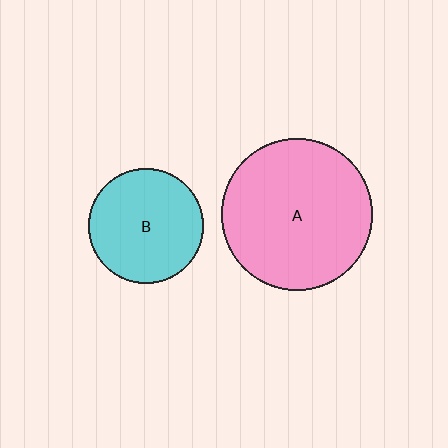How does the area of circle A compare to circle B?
Approximately 1.7 times.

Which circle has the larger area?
Circle A (pink).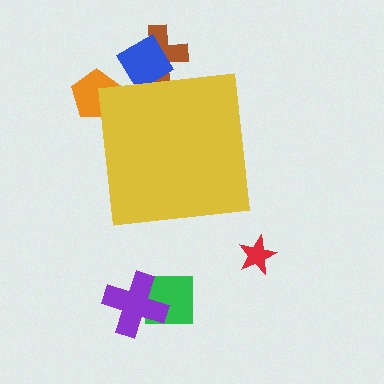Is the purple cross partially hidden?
No, the purple cross is fully visible.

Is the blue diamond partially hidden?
Yes, the blue diamond is partially hidden behind the yellow square.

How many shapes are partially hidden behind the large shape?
3 shapes are partially hidden.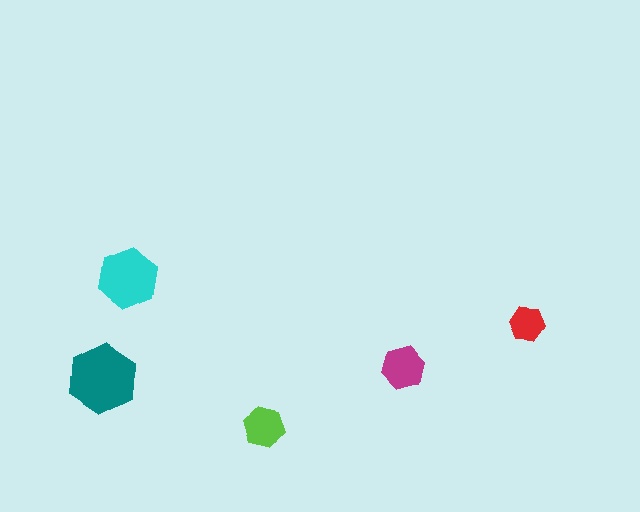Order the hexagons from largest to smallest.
the teal one, the cyan one, the magenta one, the lime one, the red one.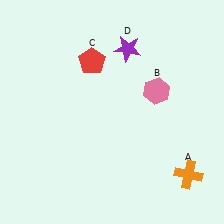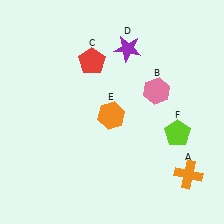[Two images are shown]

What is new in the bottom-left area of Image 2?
An orange hexagon (E) was added in the bottom-left area of Image 2.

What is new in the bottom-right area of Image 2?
A lime pentagon (F) was added in the bottom-right area of Image 2.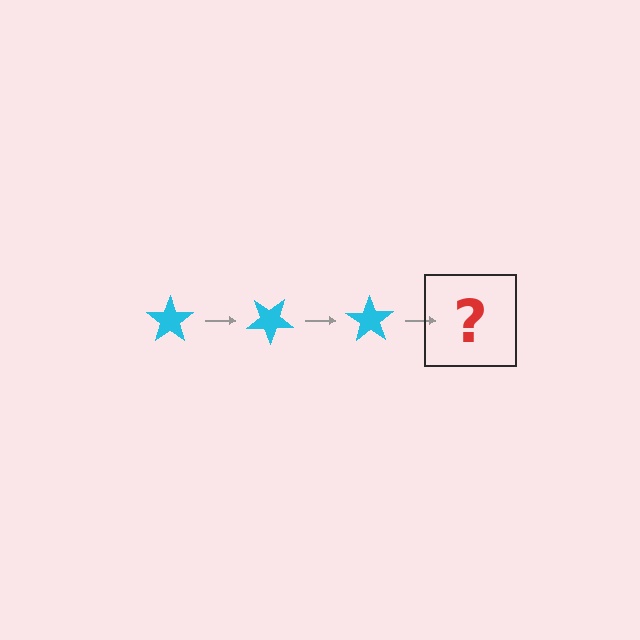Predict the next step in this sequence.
The next step is a cyan star rotated 105 degrees.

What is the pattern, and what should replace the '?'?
The pattern is that the star rotates 35 degrees each step. The '?' should be a cyan star rotated 105 degrees.